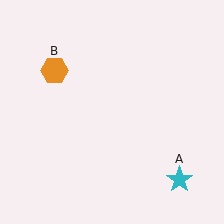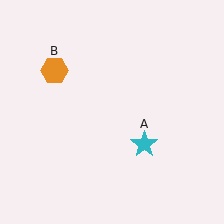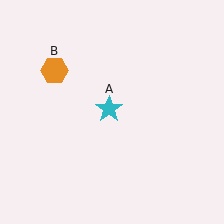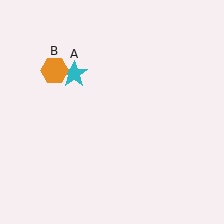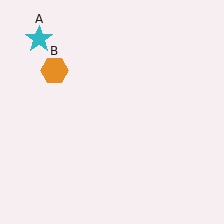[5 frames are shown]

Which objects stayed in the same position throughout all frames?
Orange hexagon (object B) remained stationary.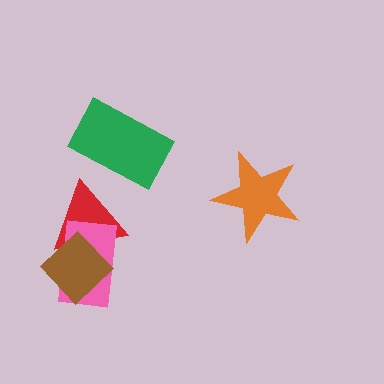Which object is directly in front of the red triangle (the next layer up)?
The pink rectangle is directly in front of the red triangle.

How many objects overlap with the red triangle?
2 objects overlap with the red triangle.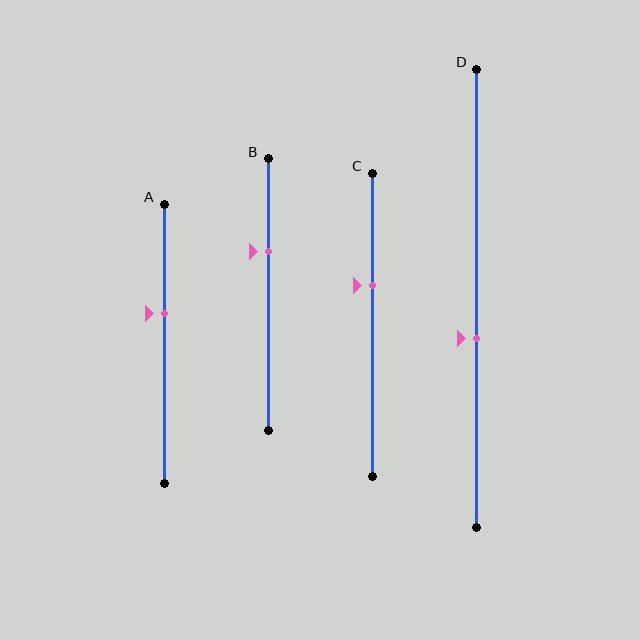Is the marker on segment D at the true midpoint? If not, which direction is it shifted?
No, the marker on segment D is shifted downward by about 9% of the segment length.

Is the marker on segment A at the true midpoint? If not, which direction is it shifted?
No, the marker on segment A is shifted upward by about 11% of the segment length.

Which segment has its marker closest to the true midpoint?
Segment D has its marker closest to the true midpoint.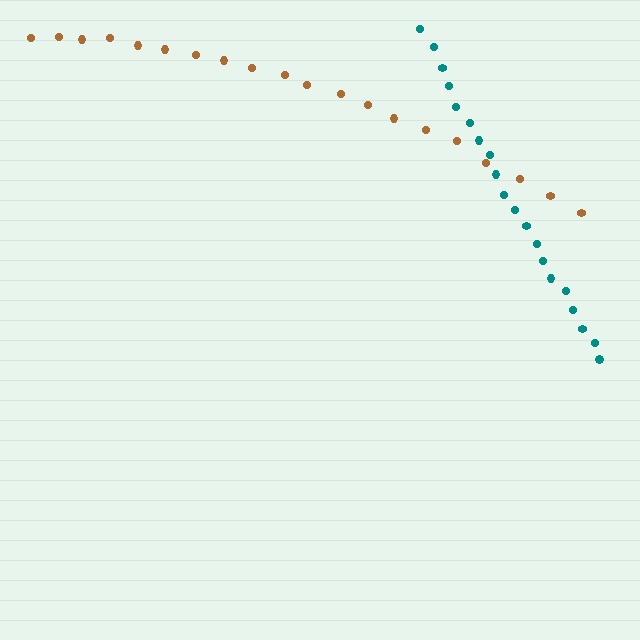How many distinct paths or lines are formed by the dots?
There are 2 distinct paths.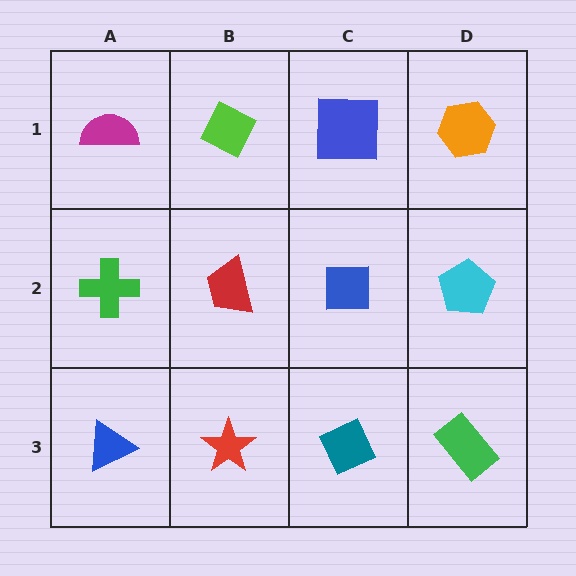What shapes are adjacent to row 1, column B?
A red trapezoid (row 2, column B), a magenta semicircle (row 1, column A), a blue square (row 1, column C).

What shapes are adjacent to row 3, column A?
A green cross (row 2, column A), a red star (row 3, column B).